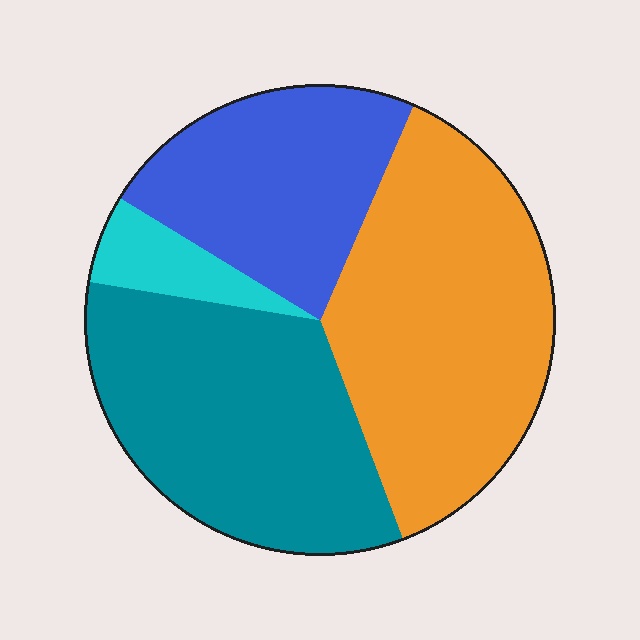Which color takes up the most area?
Orange, at roughly 40%.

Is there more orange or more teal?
Orange.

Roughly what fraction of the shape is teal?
Teal takes up about one third (1/3) of the shape.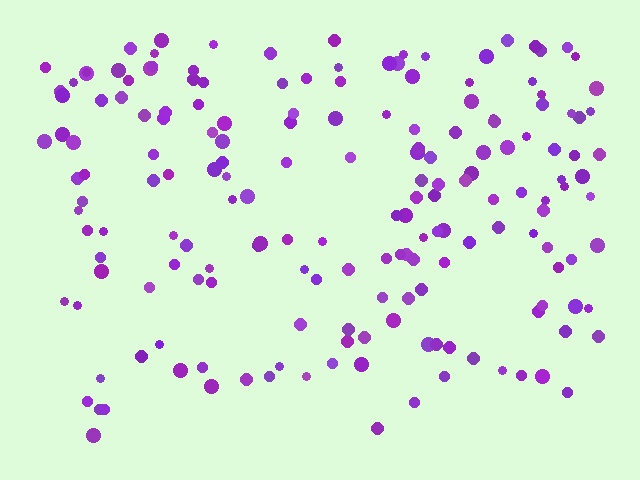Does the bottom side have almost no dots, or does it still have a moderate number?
Still a moderate number, just noticeably fewer than the top.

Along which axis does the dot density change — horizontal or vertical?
Vertical.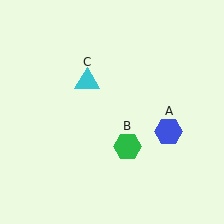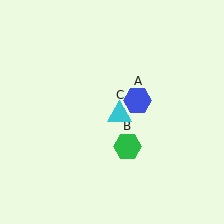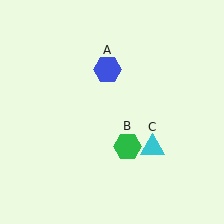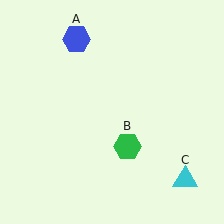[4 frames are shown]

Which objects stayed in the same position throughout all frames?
Green hexagon (object B) remained stationary.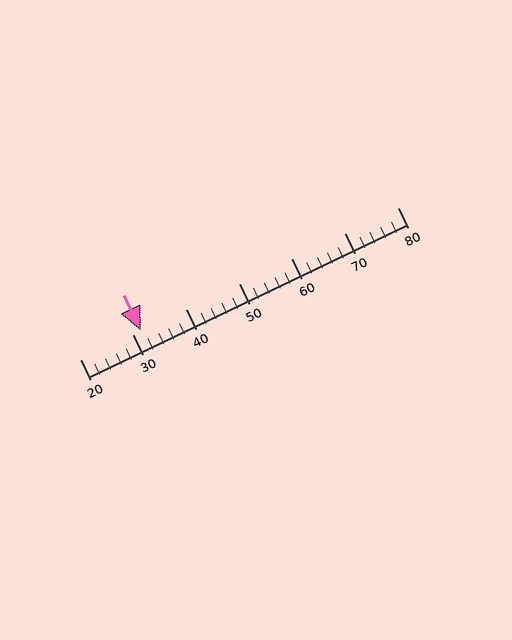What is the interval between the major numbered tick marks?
The major tick marks are spaced 10 units apart.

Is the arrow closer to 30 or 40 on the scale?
The arrow is closer to 30.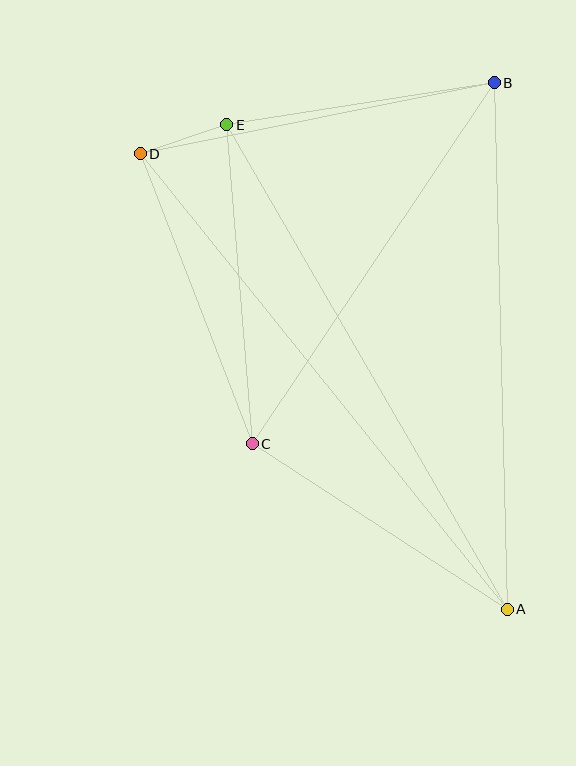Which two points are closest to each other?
Points D and E are closest to each other.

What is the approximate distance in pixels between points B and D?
The distance between B and D is approximately 361 pixels.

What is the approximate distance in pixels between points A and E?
The distance between A and E is approximately 559 pixels.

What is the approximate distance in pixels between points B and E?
The distance between B and E is approximately 270 pixels.